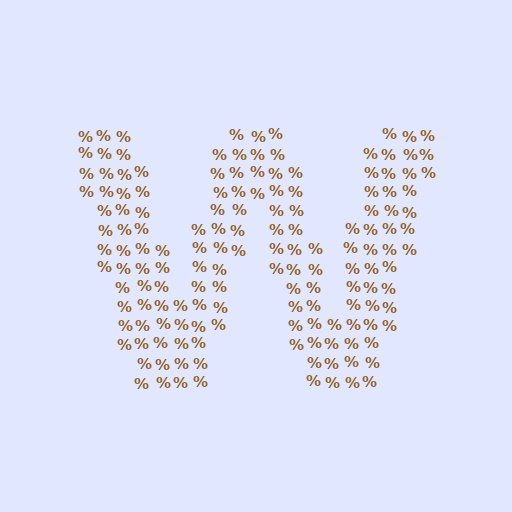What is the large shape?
The large shape is the letter W.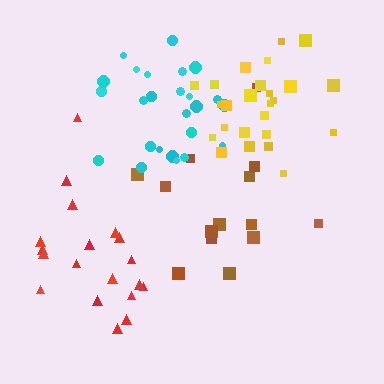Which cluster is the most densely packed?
Cyan.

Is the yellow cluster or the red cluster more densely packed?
Yellow.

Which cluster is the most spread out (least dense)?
Brown.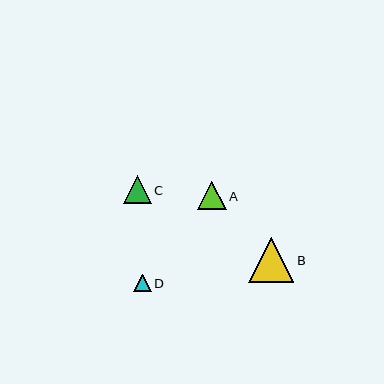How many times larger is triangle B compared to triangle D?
Triangle B is approximately 2.5 times the size of triangle D.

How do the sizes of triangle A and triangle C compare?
Triangle A and triangle C are approximately the same size.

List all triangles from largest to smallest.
From largest to smallest: B, A, C, D.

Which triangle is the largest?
Triangle B is the largest with a size of approximately 45 pixels.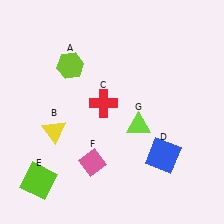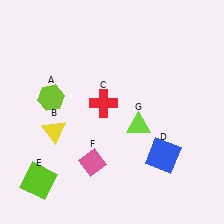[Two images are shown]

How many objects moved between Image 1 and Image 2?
1 object moved between the two images.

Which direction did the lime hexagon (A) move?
The lime hexagon (A) moved down.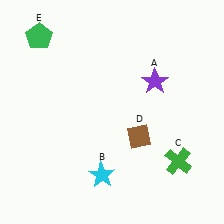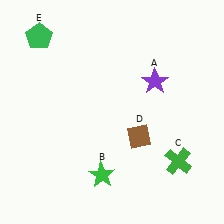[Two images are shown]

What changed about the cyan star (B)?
In Image 1, B is cyan. In Image 2, it changed to green.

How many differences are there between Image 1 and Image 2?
There is 1 difference between the two images.